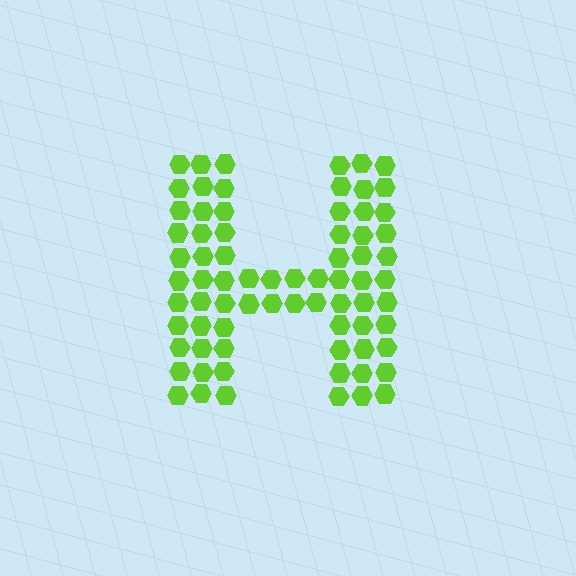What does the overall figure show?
The overall figure shows the letter H.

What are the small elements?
The small elements are hexagons.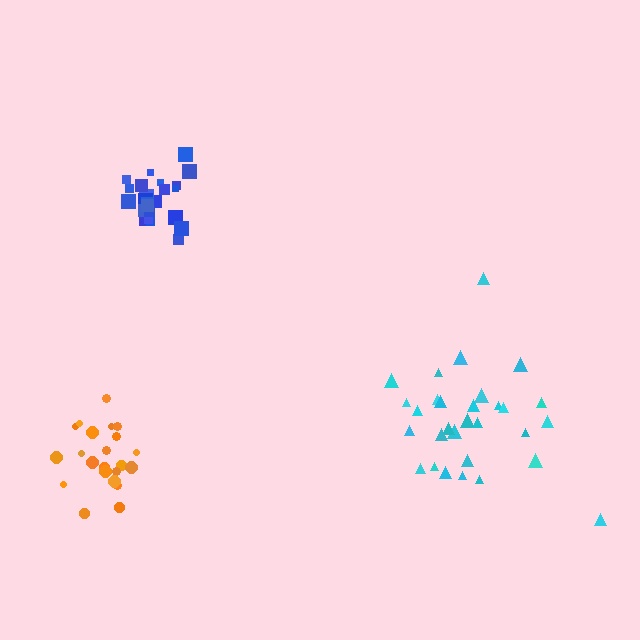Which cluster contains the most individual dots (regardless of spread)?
Cyan (30).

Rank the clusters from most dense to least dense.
blue, orange, cyan.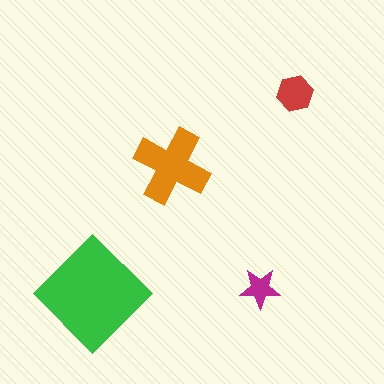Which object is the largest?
The green diamond.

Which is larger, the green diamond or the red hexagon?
The green diamond.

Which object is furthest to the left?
The green diamond is leftmost.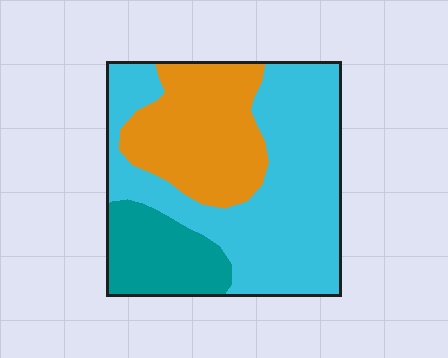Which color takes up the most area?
Cyan, at roughly 55%.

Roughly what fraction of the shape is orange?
Orange covers around 30% of the shape.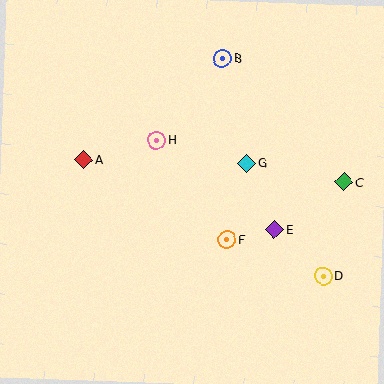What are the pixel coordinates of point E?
Point E is at (274, 229).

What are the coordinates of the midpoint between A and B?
The midpoint between A and B is at (153, 109).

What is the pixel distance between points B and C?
The distance between B and C is 174 pixels.